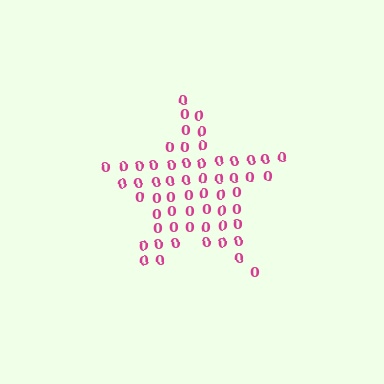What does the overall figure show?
The overall figure shows a star.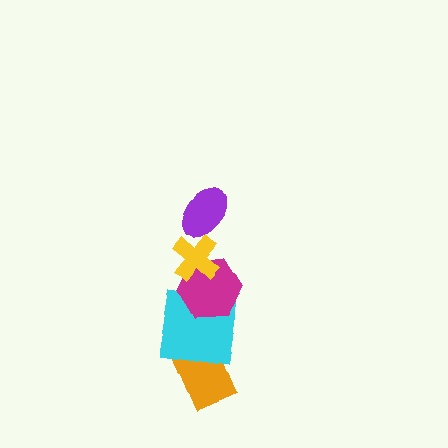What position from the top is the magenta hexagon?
The magenta hexagon is 3rd from the top.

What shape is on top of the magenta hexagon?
The yellow cross is on top of the magenta hexagon.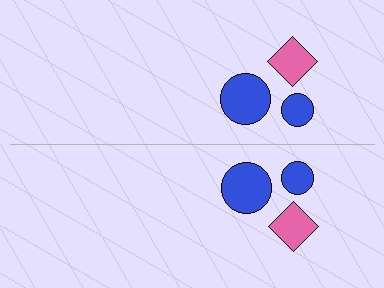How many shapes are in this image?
There are 6 shapes in this image.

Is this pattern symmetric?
Yes, this pattern has bilateral (reflection) symmetry.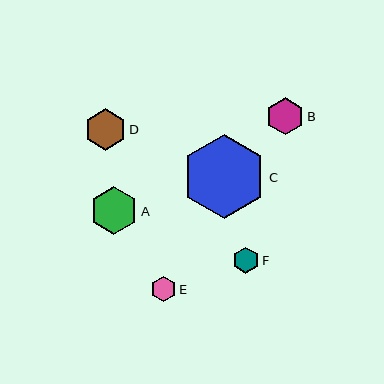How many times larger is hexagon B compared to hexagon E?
Hexagon B is approximately 1.5 times the size of hexagon E.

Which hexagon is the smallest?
Hexagon E is the smallest with a size of approximately 25 pixels.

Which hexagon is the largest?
Hexagon C is the largest with a size of approximately 84 pixels.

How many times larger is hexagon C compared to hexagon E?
Hexagon C is approximately 3.3 times the size of hexagon E.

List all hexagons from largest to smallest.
From largest to smallest: C, A, D, B, F, E.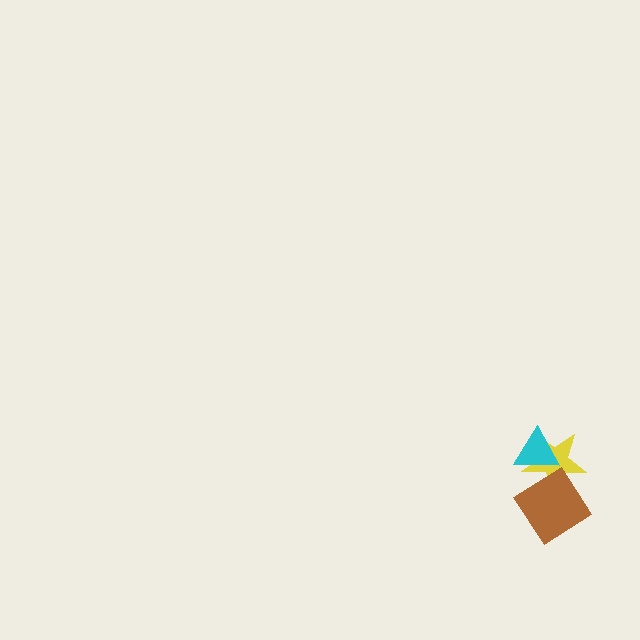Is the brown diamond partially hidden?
Yes, it is partially covered by another shape.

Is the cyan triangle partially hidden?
No, no other shape covers it.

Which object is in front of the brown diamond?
The cyan triangle is in front of the brown diamond.